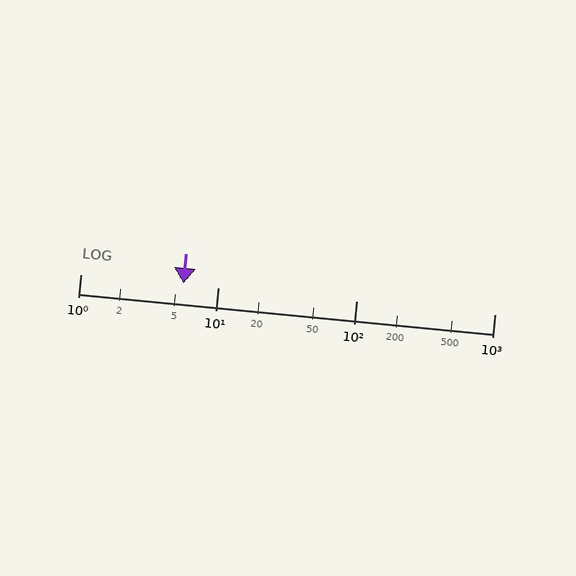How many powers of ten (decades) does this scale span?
The scale spans 3 decades, from 1 to 1000.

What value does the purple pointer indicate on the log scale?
The pointer indicates approximately 5.6.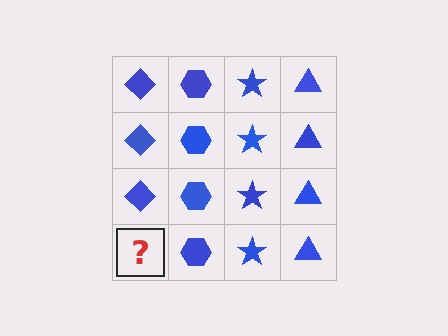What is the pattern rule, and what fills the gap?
The rule is that each column has a consistent shape. The gap should be filled with a blue diamond.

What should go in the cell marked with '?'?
The missing cell should contain a blue diamond.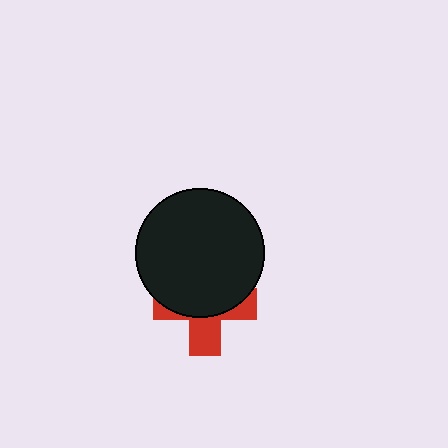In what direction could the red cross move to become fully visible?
The red cross could move down. That would shift it out from behind the black circle entirely.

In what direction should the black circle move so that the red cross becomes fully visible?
The black circle should move up. That is the shortest direction to clear the overlap and leave the red cross fully visible.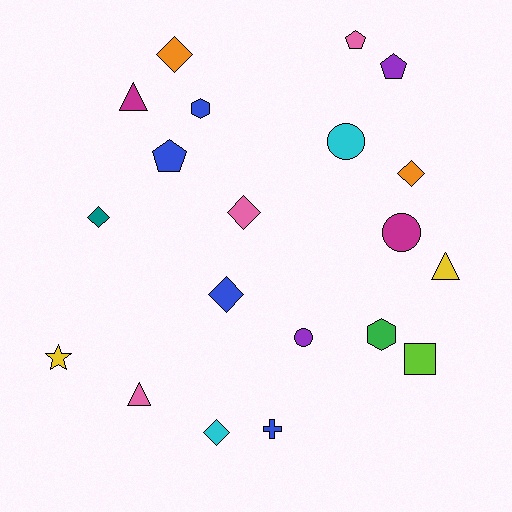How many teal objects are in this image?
There is 1 teal object.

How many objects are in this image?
There are 20 objects.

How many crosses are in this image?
There is 1 cross.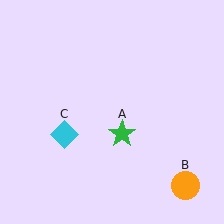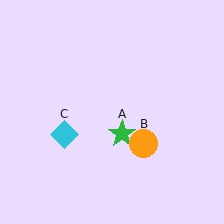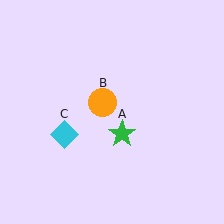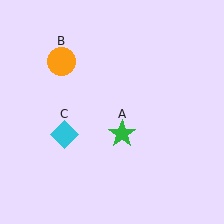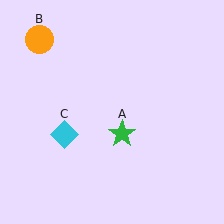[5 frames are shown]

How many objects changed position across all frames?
1 object changed position: orange circle (object B).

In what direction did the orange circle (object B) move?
The orange circle (object B) moved up and to the left.